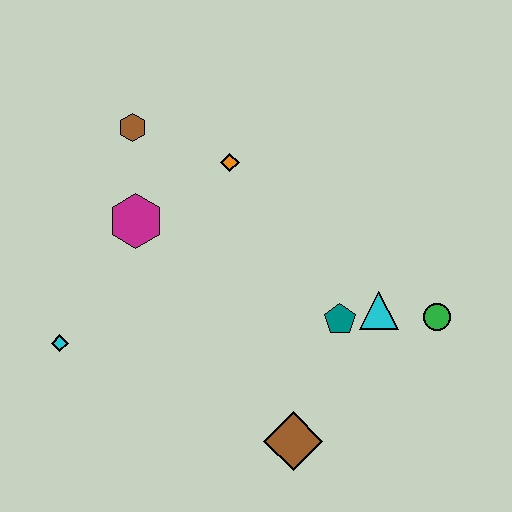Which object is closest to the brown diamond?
The teal pentagon is closest to the brown diamond.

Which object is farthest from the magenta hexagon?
The green circle is farthest from the magenta hexagon.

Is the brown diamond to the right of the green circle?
No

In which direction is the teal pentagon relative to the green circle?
The teal pentagon is to the left of the green circle.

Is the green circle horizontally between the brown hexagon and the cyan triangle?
No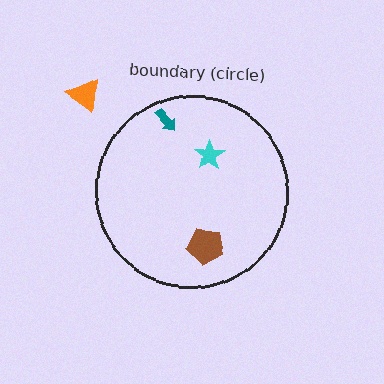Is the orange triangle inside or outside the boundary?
Outside.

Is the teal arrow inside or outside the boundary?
Inside.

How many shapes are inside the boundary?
3 inside, 1 outside.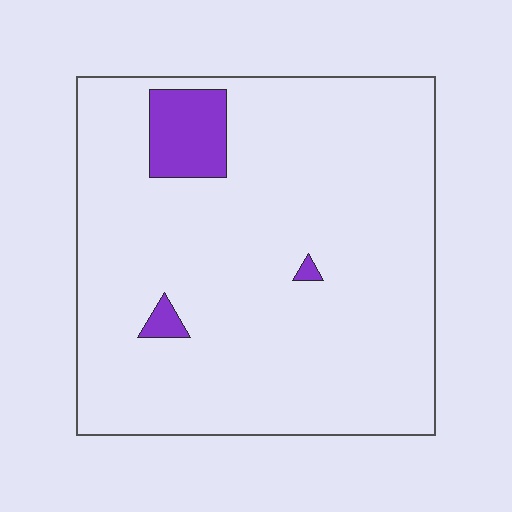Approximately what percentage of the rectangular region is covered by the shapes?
Approximately 5%.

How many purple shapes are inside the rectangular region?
3.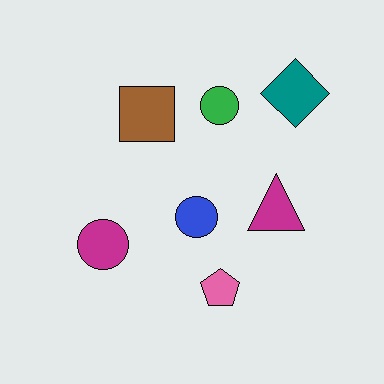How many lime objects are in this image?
There are no lime objects.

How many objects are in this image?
There are 7 objects.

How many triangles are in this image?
There is 1 triangle.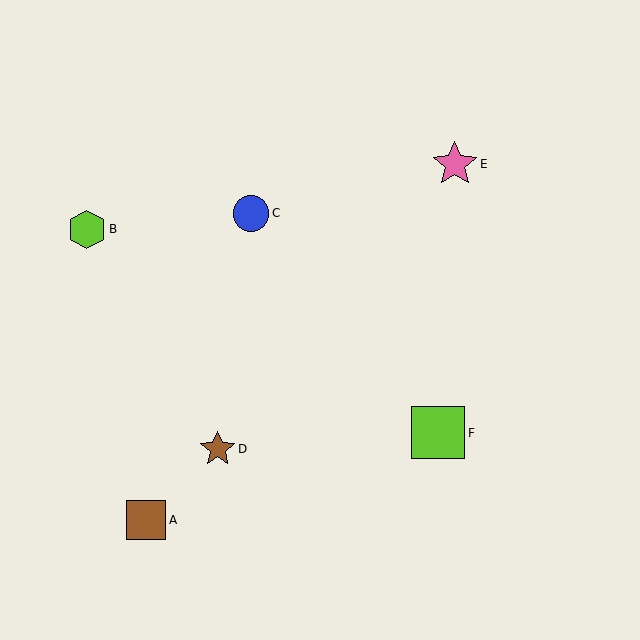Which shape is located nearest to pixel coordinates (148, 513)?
The brown square (labeled A) at (146, 520) is nearest to that location.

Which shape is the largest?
The lime square (labeled F) is the largest.